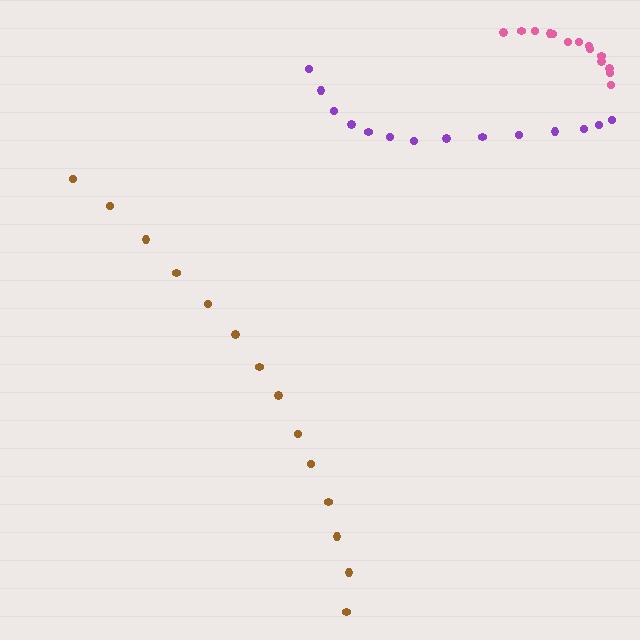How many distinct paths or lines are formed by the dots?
There are 3 distinct paths.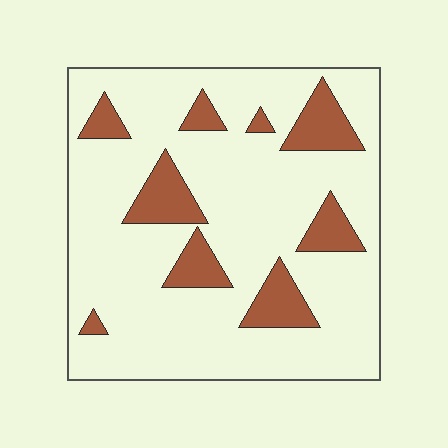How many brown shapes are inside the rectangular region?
9.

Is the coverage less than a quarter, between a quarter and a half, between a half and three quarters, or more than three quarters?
Less than a quarter.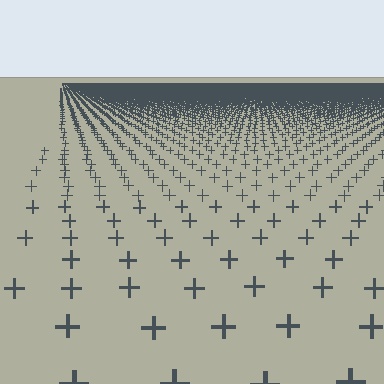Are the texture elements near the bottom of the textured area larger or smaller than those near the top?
Larger. Near the bottom, elements are closer to the viewer and appear at a bigger on-screen size.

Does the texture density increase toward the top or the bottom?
Density increases toward the top.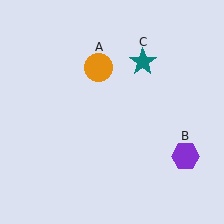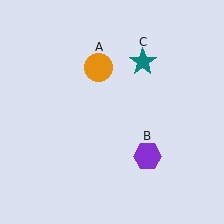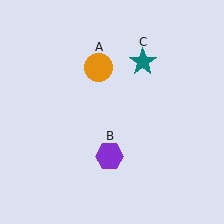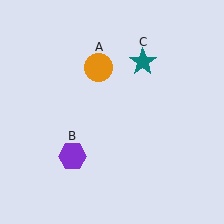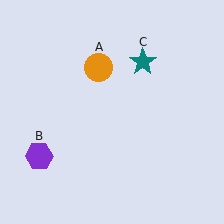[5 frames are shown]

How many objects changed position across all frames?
1 object changed position: purple hexagon (object B).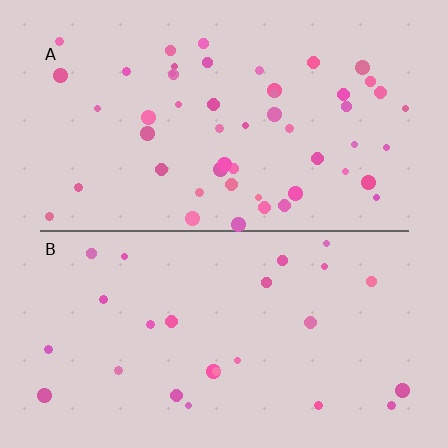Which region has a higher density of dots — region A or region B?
A (the top).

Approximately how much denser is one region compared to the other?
Approximately 2.0× — region A over region B.